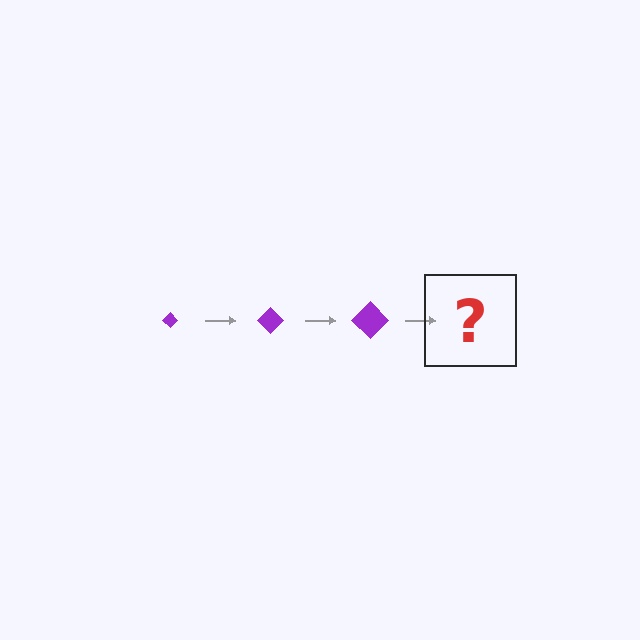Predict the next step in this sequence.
The next step is a purple diamond, larger than the previous one.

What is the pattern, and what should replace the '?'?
The pattern is that the diamond gets progressively larger each step. The '?' should be a purple diamond, larger than the previous one.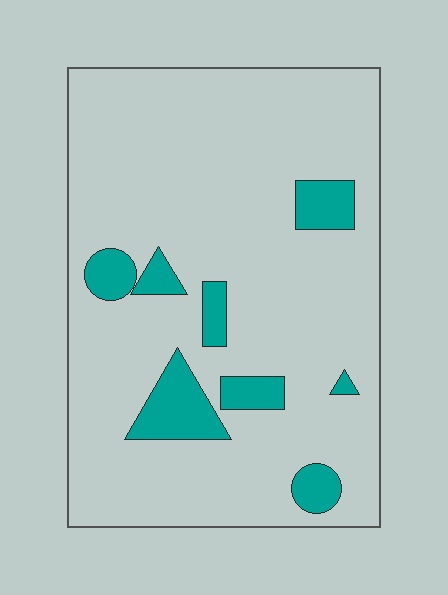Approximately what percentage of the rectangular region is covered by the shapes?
Approximately 10%.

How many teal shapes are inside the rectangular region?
8.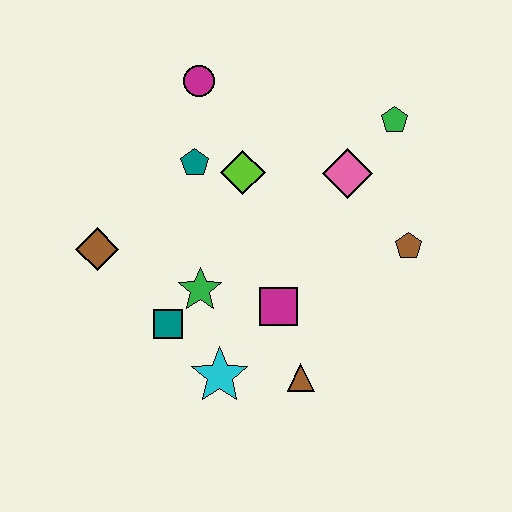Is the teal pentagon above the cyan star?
Yes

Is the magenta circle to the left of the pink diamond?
Yes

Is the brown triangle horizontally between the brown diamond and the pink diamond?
Yes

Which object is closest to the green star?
The teal square is closest to the green star.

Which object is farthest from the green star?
The green pentagon is farthest from the green star.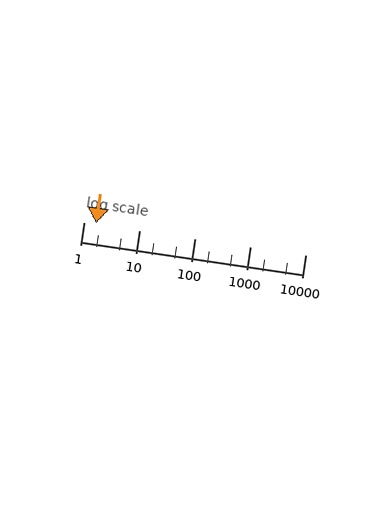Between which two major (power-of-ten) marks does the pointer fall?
The pointer is between 1 and 10.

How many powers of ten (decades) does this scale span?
The scale spans 4 decades, from 1 to 10000.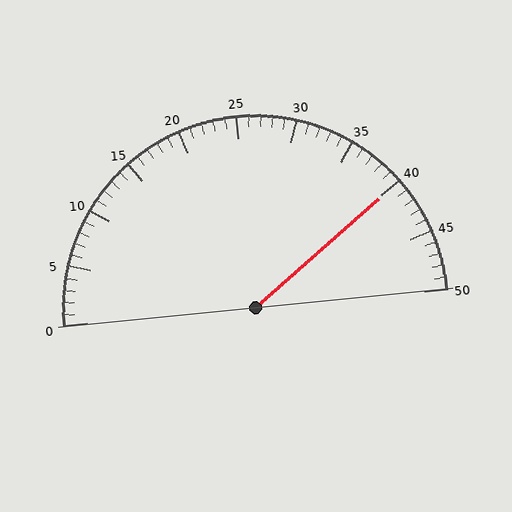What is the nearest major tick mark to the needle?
The nearest major tick mark is 40.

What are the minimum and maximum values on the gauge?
The gauge ranges from 0 to 50.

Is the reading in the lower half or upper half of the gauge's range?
The reading is in the upper half of the range (0 to 50).